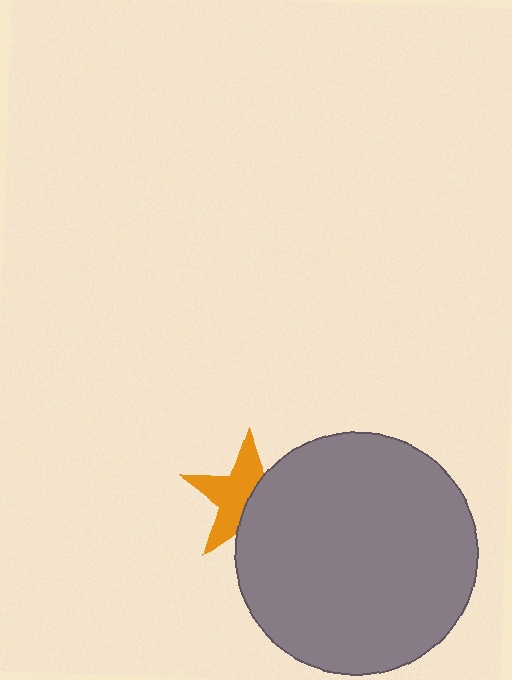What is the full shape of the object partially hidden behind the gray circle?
The partially hidden object is an orange star.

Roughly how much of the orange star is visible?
About half of it is visible (roughly 56%).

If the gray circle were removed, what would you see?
You would see the complete orange star.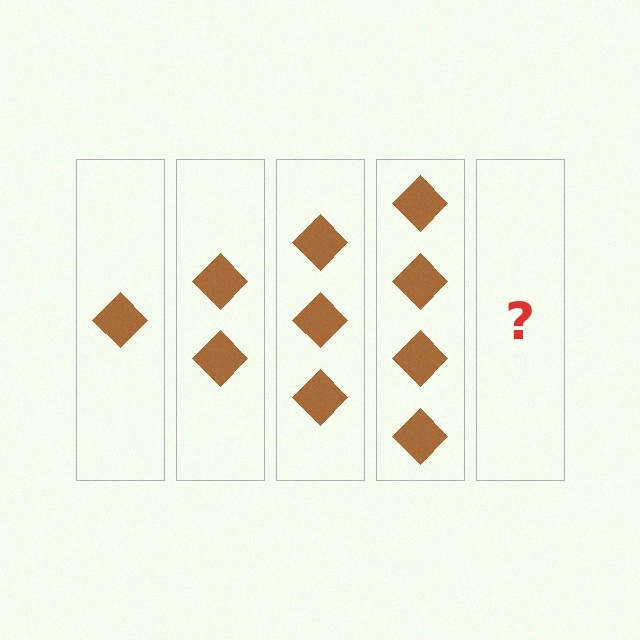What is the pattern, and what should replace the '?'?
The pattern is that each step adds one more diamond. The '?' should be 5 diamonds.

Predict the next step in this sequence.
The next step is 5 diamonds.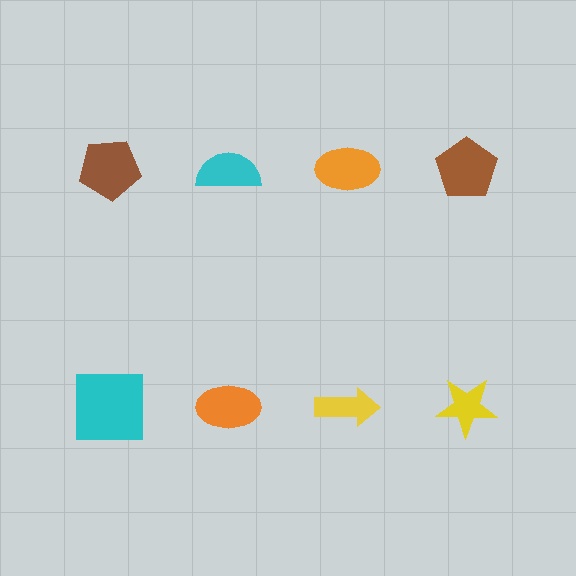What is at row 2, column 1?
A cyan square.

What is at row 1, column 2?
A cyan semicircle.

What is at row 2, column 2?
An orange ellipse.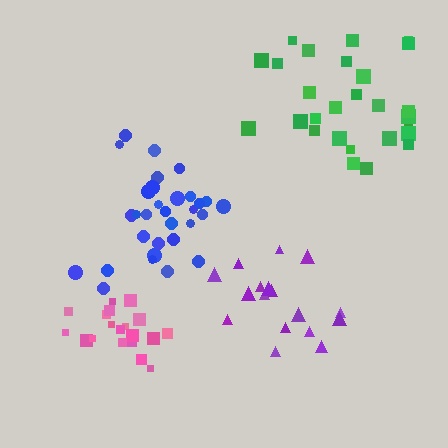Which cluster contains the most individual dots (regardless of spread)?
Blue (31).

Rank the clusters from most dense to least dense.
pink, blue, purple, green.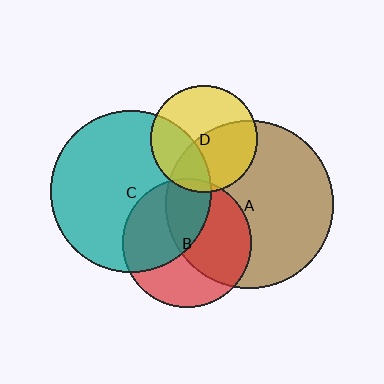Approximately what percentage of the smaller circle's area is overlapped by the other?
Approximately 30%.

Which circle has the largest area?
Circle A (brown).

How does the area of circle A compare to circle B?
Approximately 1.7 times.